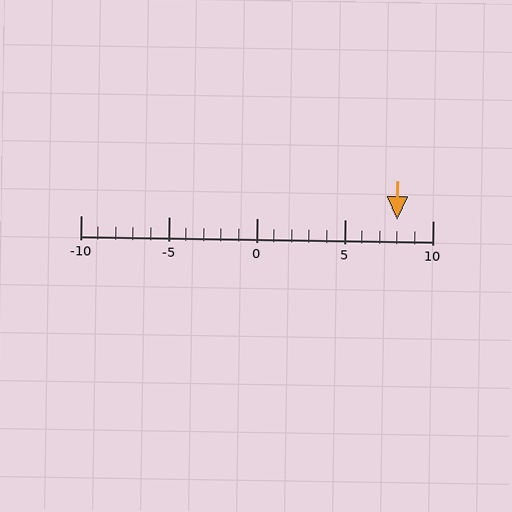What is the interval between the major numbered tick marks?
The major tick marks are spaced 5 units apart.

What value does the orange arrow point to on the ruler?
The orange arrow points to approximately 8.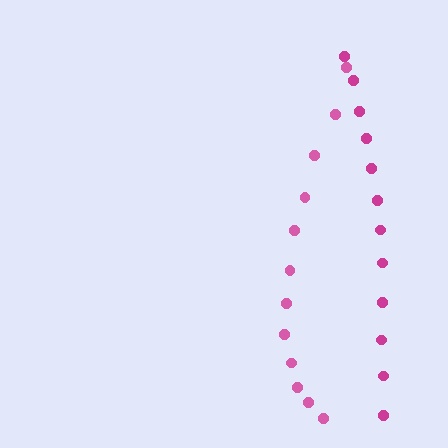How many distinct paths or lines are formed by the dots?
There are 2 distinct paths.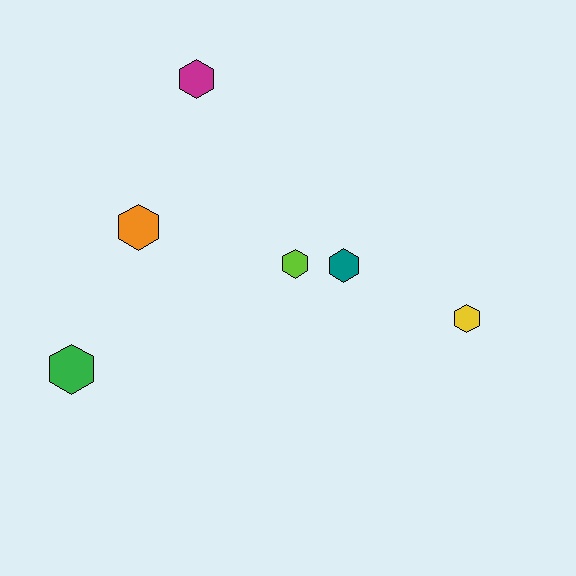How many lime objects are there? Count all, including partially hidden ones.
There is 1 lime object.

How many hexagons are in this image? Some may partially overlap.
There are 6 hexagons.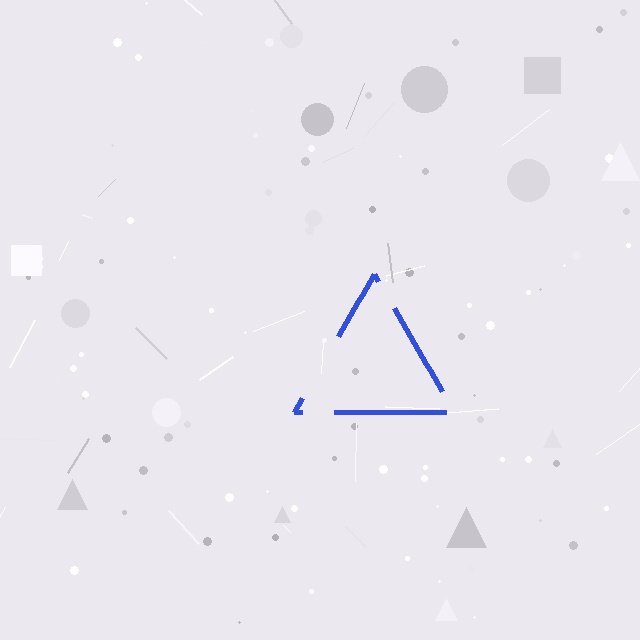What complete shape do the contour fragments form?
The contour fragments form a triangle.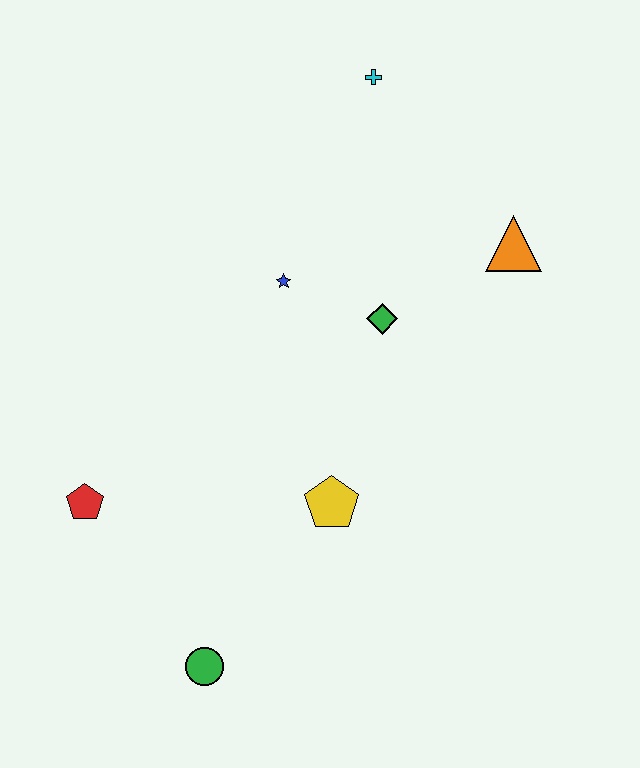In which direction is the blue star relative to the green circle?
The blue star is above the green circle.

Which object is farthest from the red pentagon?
The cyan cross is farthest from the red pentagon.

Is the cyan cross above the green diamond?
Yes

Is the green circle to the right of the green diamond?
No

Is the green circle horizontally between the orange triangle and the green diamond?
No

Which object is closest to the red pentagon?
The green circle is closest to the red pentagon.